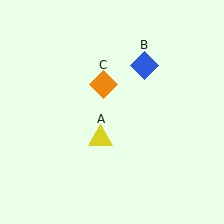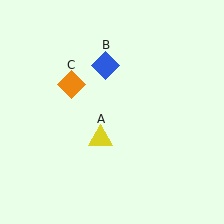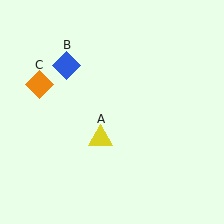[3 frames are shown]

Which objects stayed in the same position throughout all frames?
Yellow triangle (object A) remained stationary.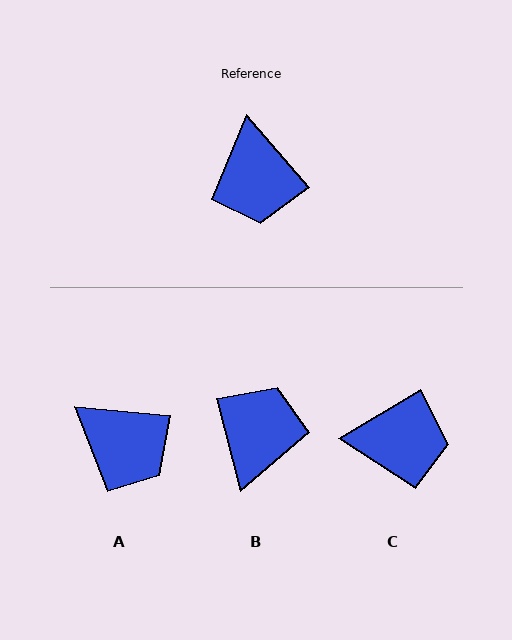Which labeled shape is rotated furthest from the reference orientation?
B, about 153 degrees away.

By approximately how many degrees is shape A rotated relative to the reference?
Approximately 43 degrees counter-clockwise.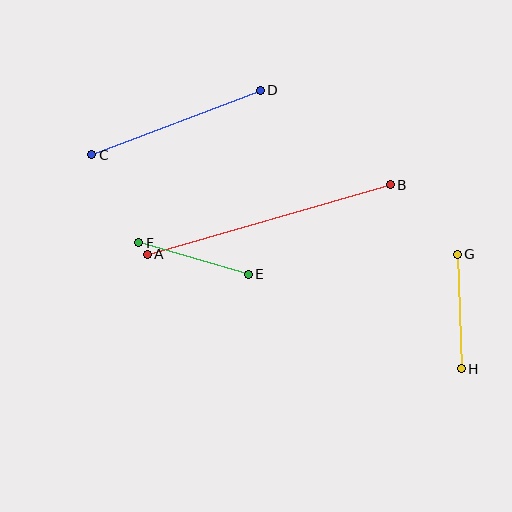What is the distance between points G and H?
The distance is approximately 114 pixels.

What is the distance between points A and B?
The distance is approximately 253 pixels.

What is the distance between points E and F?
The distance is approximately 113 pixels.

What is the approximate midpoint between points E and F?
The midpoint is at approximately (193, 259) pixels.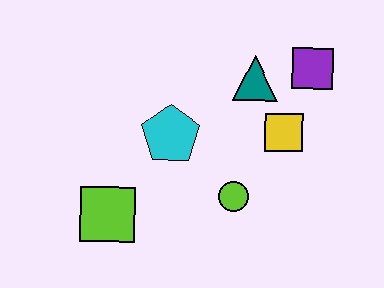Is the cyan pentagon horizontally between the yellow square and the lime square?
Yes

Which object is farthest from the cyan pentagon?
The purple square is farthest from the cyan pentagon.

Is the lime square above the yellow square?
No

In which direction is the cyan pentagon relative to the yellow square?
The cyan pentagon is to the left of the yellow square.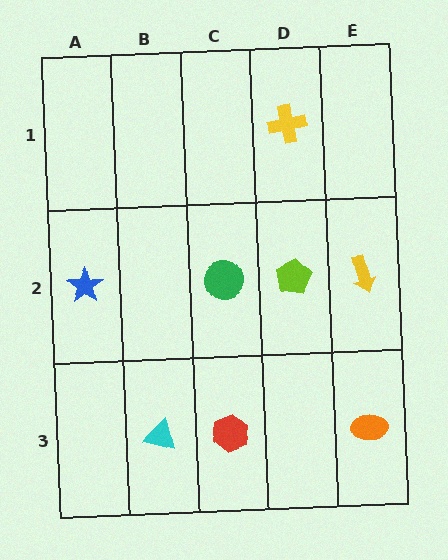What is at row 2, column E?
A yellow arrow.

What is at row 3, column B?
A cyan triangle.